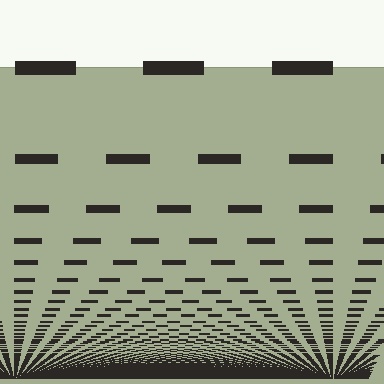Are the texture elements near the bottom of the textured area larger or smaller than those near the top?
Smaller. The gradient is inverted — elements near the bottom are smaller and denser.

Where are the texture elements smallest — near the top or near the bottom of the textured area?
Near the bottom.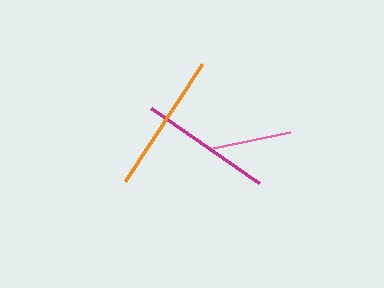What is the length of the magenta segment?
The magenta segment is approximately 132 pixels long.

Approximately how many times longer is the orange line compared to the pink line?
The orange line is approximately 1.8 times the length of the pink line.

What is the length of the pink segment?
The pink segment is approximately 79 pixels long.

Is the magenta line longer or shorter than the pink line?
The magenta line is longer than the pink line.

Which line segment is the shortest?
The pink line is the shortest at approximately 79 pixels.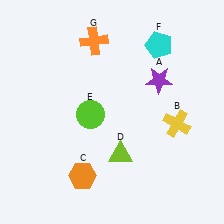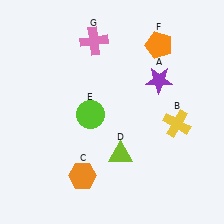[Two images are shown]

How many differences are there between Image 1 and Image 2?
There are 2 differences between the two images.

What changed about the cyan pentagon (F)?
In Image 1, F is cyan. In Image 2, it changed to orange.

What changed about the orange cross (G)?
In Image 1, G is orange. In Image 2, it changed to pink.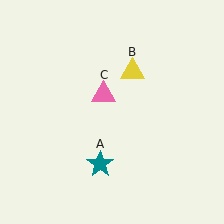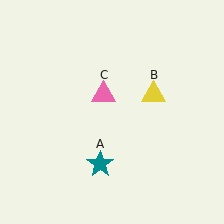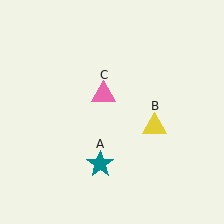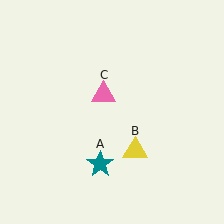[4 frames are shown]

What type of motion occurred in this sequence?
The yellow triangle (object B) rotated clockwise around the center of the scene.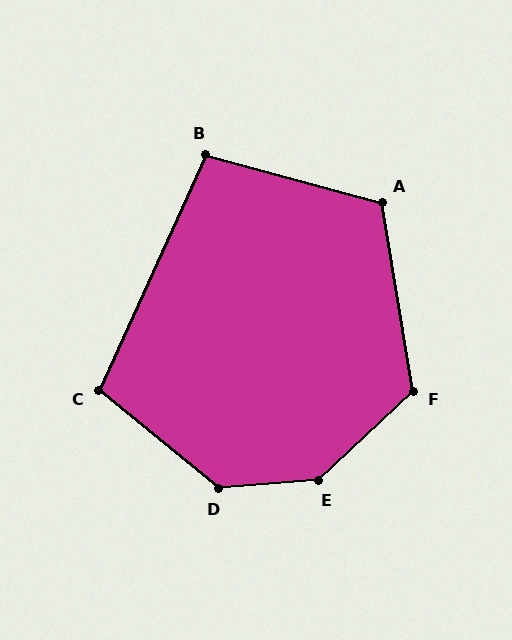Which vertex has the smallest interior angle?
B, at approximately 99 degrees.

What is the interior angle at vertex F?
Approximately 124 degrees (obtuse).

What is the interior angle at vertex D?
Approximately 136 degrees (obtuse).